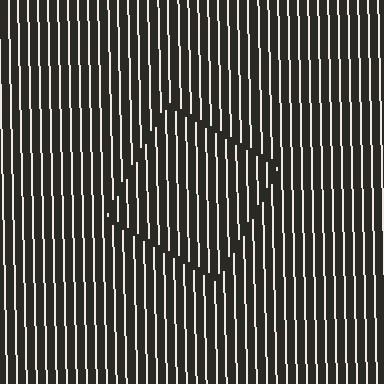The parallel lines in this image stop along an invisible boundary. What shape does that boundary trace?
An illusory square. The interior of the shape contains the same grating, shifted by half a period — the contour is defined by the phase discontinuity where line-ends from the inner and outer gratings abut.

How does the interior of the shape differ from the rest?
The interior of the shape contains the same grating, shifted by half a period — the contour is defined by the phase discontinuity where line-ends from the inner and outer gratings abut.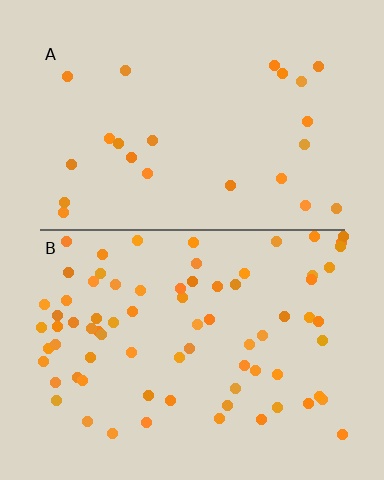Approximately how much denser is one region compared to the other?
Approximately 3.2× — region B over region A.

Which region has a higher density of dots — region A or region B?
B (the bottom).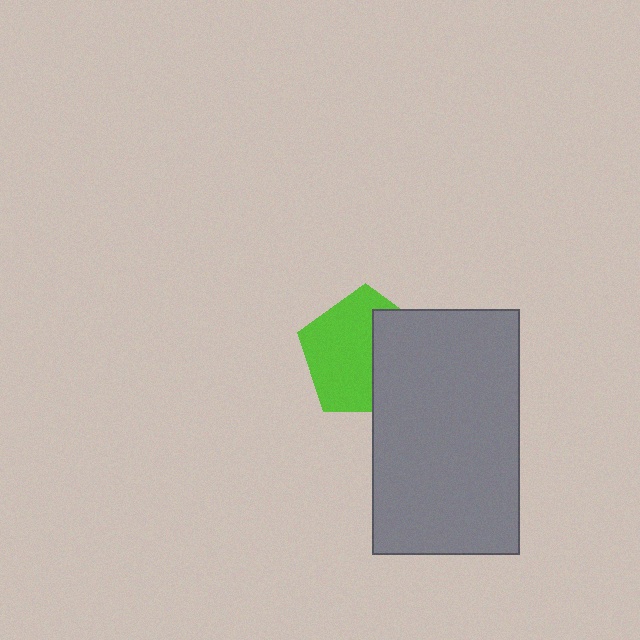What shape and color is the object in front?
The object in front is a gray rectangle.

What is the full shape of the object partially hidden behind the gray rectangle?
The partially hidden object is a lime pentagon.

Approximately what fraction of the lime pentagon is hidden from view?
Roughly 41% of the lime pentagon is hidden behind the gray rectangle.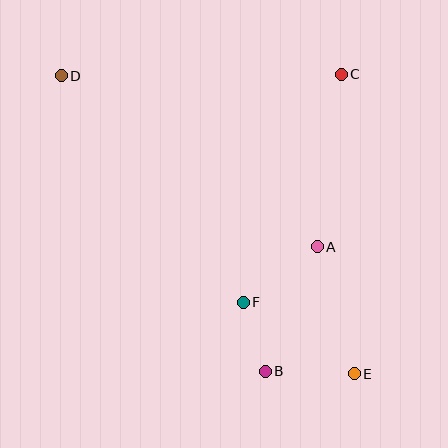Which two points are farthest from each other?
Points D and E are farthest from each other.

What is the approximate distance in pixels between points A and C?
The distance between A and C is approximately 174 pixels.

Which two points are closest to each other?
Points B and F are closest to each other.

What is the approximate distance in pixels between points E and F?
The distance between E and F is approximately 132 pixels.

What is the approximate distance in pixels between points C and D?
The distance between C and D is approximately 280 pixels.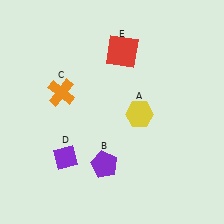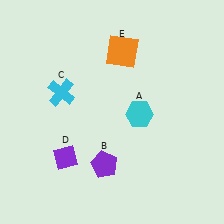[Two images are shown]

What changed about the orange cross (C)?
In Image 1, C is orange. In Image 2, it changed to cyan.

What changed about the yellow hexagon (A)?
In Image 1, A is yellow. In Image 2, it changed to cyan.